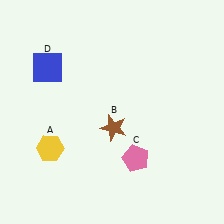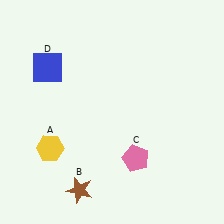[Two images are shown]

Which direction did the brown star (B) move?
The brown star (B) moved down.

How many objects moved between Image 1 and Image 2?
1 object moved between the two images.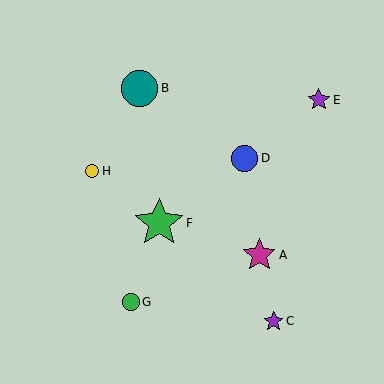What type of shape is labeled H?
Shape H is a yellow circle.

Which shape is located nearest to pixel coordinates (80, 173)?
The yellow circle (labeled H) at (92, 171) is nearest to that location.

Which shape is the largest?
The green star (labeled F) is the largest.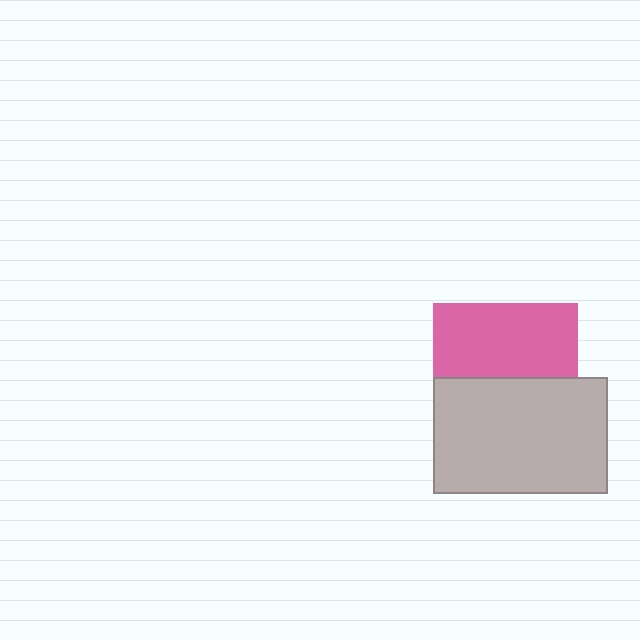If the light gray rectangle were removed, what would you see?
You would see the complete pink square.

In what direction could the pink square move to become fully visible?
The pink square could move up. That would shift it out from behind the light gray rectangle entirely.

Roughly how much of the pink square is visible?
About half of it is visible (roughly 51%).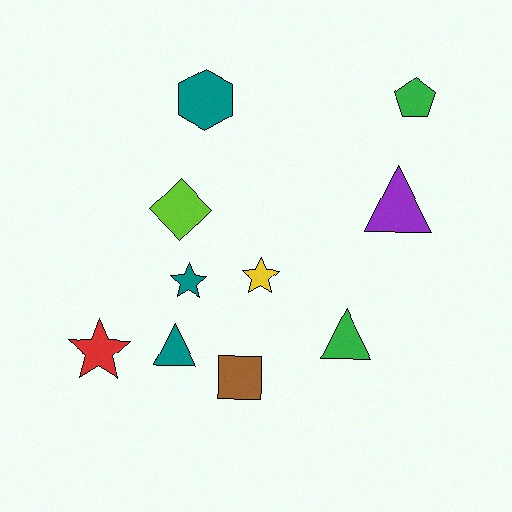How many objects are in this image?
There are 10 objects.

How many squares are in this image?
There is 1 square.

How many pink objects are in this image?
There are no pink objects.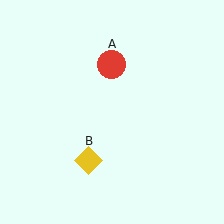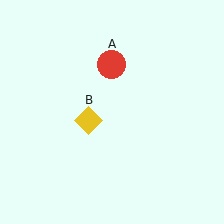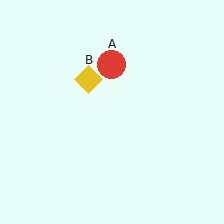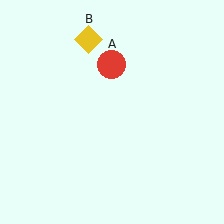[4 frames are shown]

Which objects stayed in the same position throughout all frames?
Red circle (object A) remained stationary.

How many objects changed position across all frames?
1 object changed position: yellow diamond (object B).